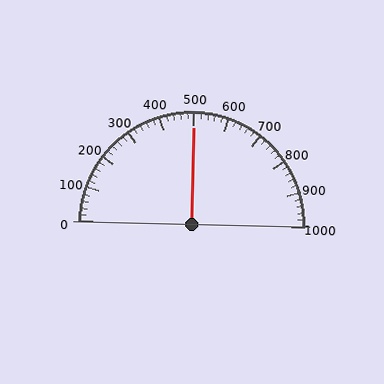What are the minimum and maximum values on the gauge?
The gauge ranges from 0 to 1000.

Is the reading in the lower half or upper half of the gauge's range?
The reading is in the upper half of the range (0 to 1000).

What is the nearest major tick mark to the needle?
The nearest major tick mark is 500.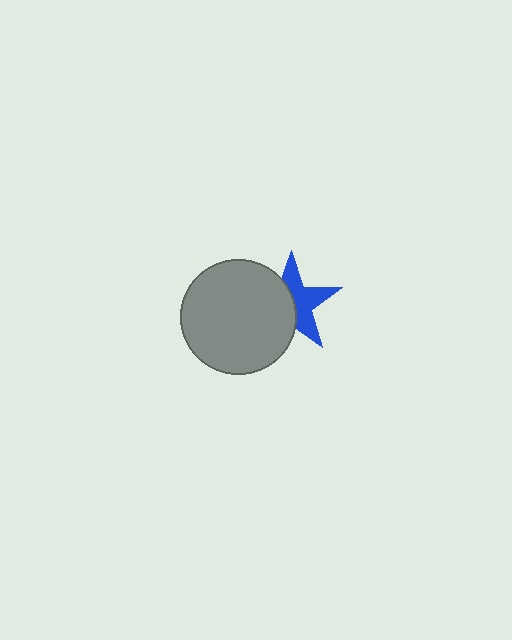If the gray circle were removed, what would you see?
You would see the complete blue star.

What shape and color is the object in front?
The object in front is a gray circle.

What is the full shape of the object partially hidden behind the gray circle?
The partially hidden object is a blue star.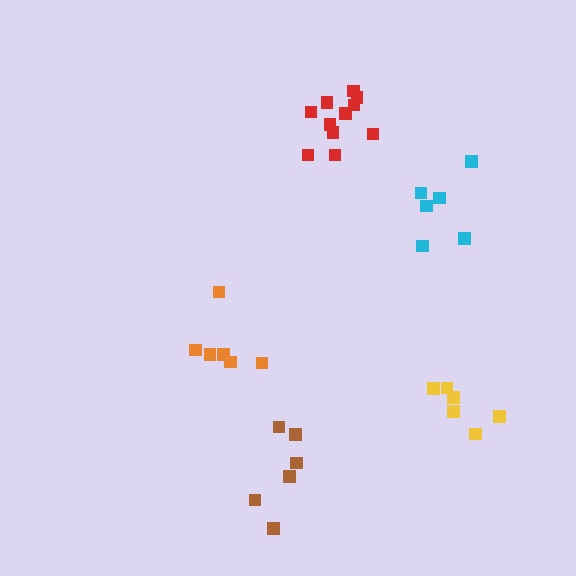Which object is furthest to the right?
The yellow cluster is rightmost.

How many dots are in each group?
Group 1: 6 dots, Group 2: 11 dots, Group 3: 6 dots, Group 4: 6 dots, Group 5: 6 dots (35 total).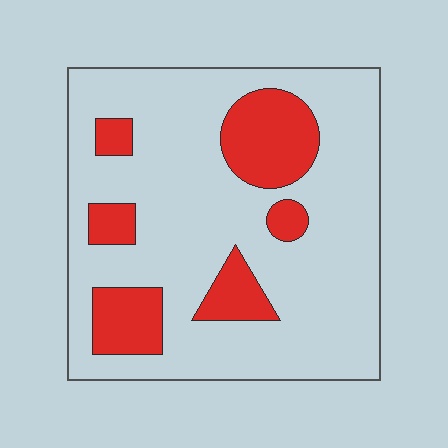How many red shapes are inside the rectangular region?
6.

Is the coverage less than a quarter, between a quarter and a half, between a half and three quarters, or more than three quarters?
Less than a quarter.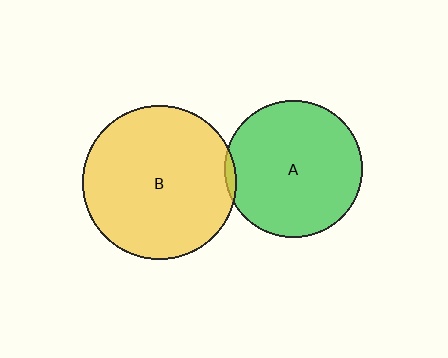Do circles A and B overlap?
Yes.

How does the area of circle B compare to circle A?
Approximately 1.3 times.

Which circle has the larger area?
Circle B (yellow).